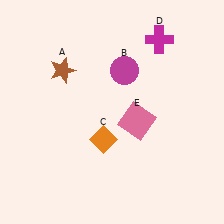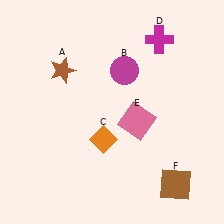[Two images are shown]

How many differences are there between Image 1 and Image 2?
There is 1 difference between the two images.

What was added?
A brown square (F) was added in Image 2.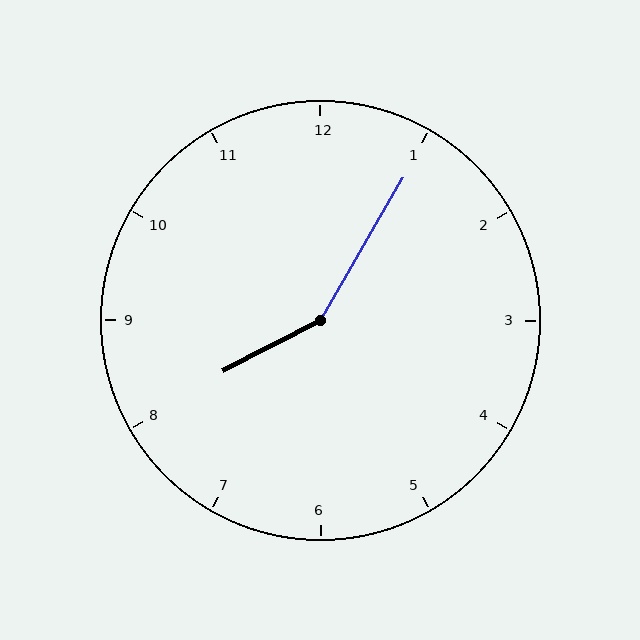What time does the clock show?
8:05.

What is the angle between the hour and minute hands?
Approximately 148 degrees.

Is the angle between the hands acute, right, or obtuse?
It is obtuse.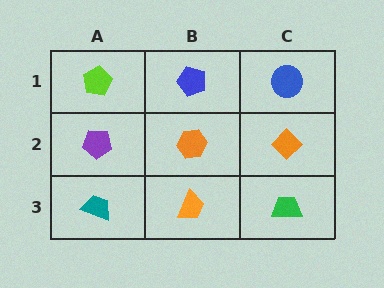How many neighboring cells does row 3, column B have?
3.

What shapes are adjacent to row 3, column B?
An orange hexagon (row 2, column B), a teal trapezoid (row 3, column A), a green trapezoid (row 3, column C).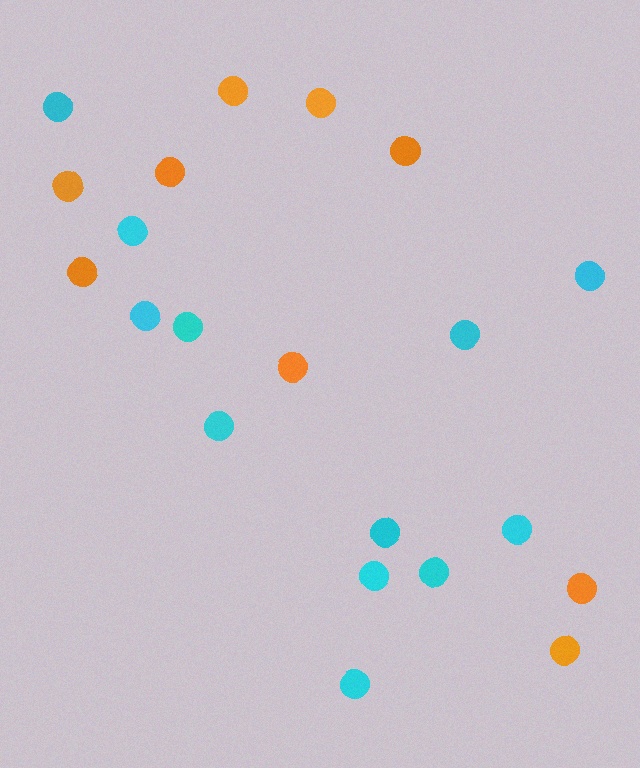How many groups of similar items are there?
There are 2 groups: one group of orange circles (9) and one group of cyan circles (12).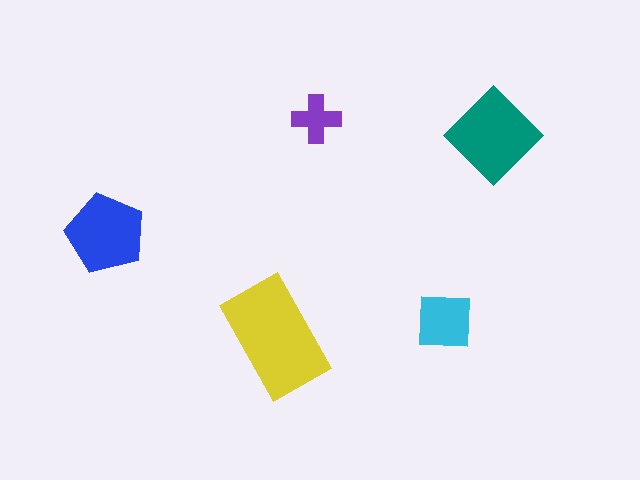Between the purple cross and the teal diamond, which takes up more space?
The teal diamond.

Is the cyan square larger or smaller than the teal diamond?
Smaller.